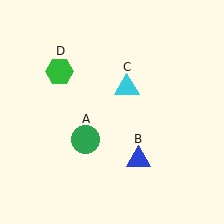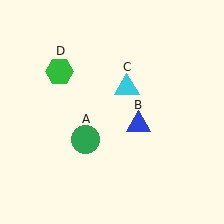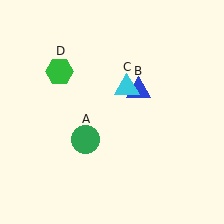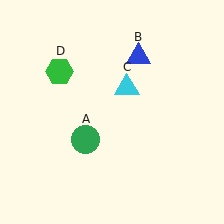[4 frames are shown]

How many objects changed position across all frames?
1 object changed position: blue triangle (object B).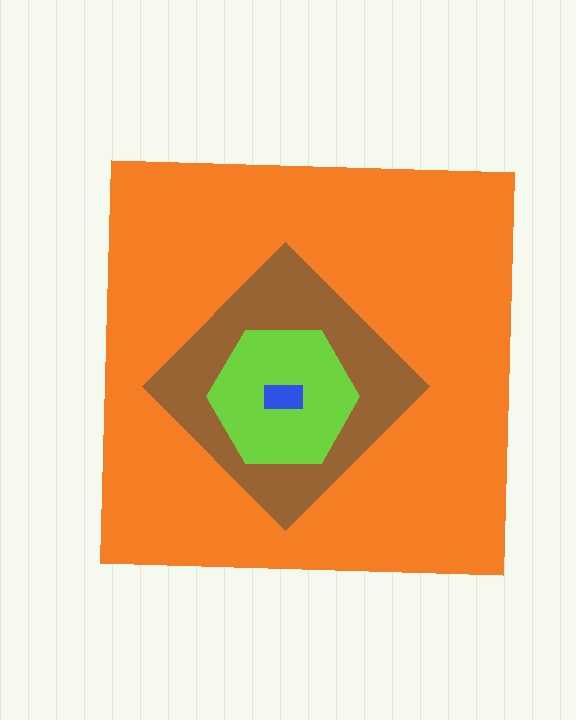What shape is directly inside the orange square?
The brown diamond.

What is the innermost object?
The blue rectangle.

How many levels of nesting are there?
4.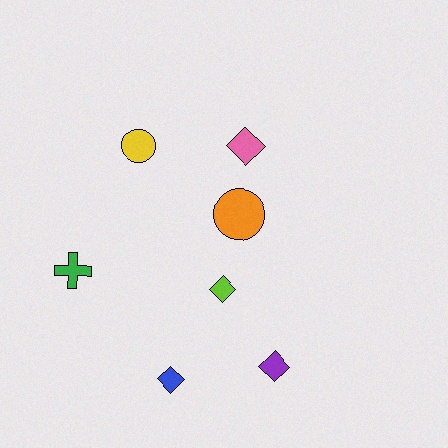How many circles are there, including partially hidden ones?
There are 2 circles.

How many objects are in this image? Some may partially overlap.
There are 7 objects.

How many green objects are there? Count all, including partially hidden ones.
There is 1 green object.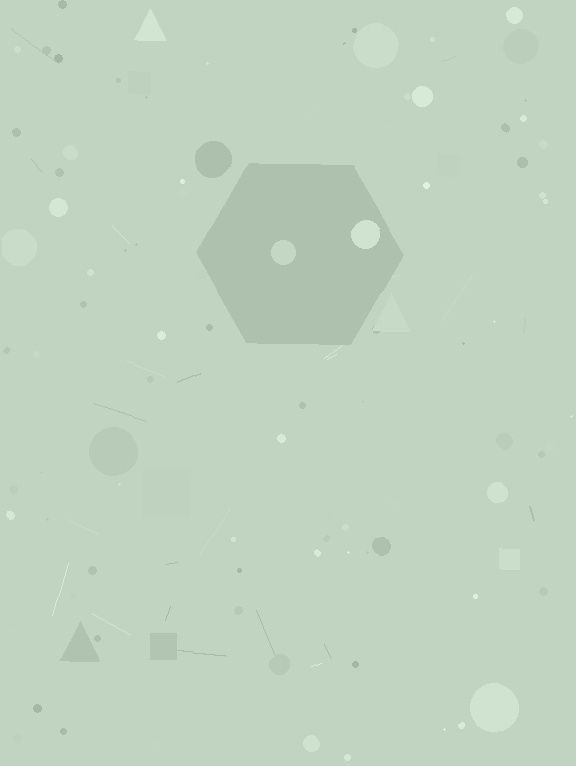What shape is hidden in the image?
A hexagon is hidden in the image.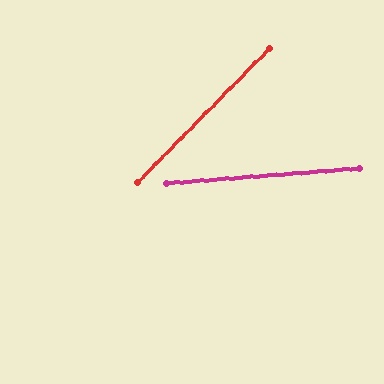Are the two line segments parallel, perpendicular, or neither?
Neither parallel nor perpendicular — they differ by about 41°.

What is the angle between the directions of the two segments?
Approximately 41 degrees.